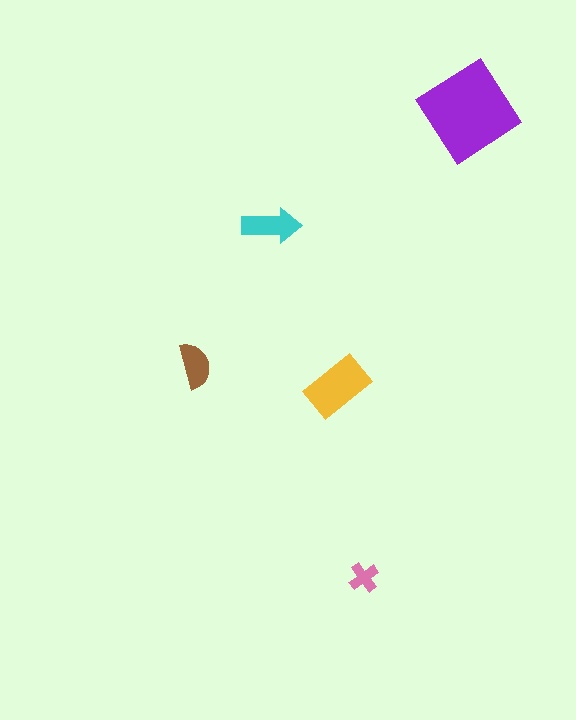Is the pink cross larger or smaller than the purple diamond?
Smaller.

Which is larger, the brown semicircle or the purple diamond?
The purple diamond.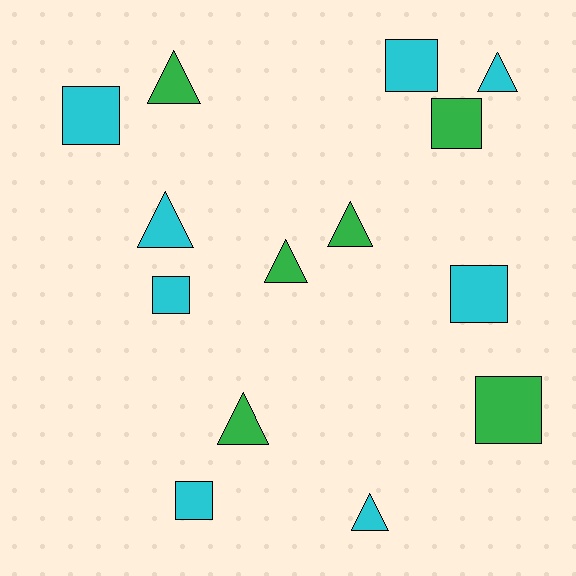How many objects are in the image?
There are 14 objects.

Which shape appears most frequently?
Triangle, with 7 objects.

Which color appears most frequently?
Cyan, with 8 objects.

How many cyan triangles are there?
There are 3 cyan triangles.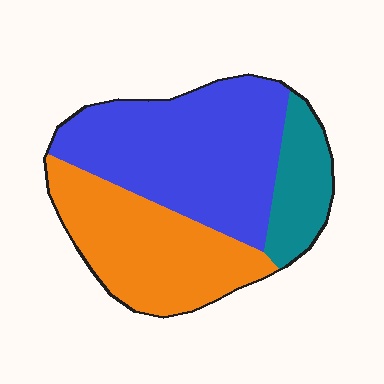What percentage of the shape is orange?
Orange covers roughly 35% of the shape.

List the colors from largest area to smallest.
From largest to smallest: blue, orange, teal.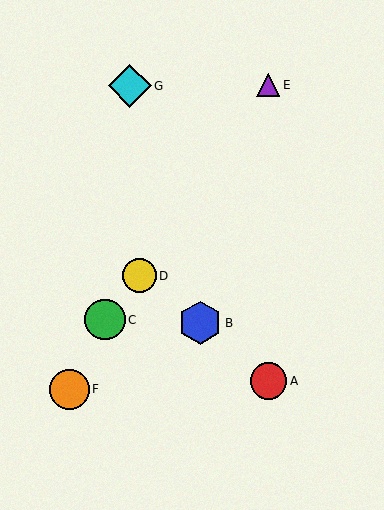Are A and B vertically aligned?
No, A is at x≈268 and B is at x≈200.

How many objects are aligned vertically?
2 objects (A, E) are aligned vertically.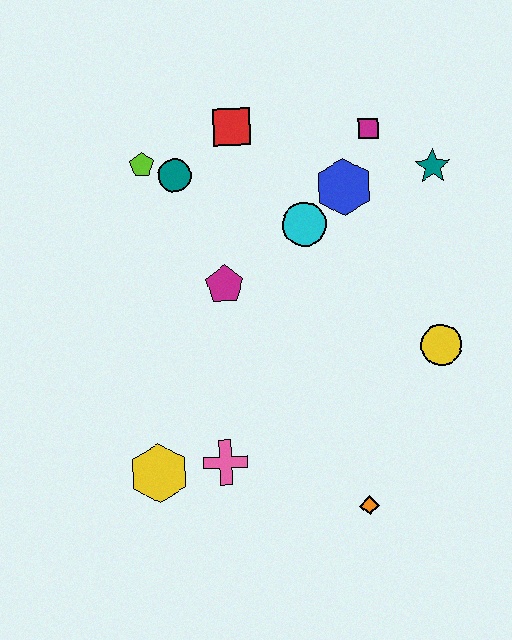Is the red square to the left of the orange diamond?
Yes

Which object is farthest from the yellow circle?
The lime pentagon is farthest from the yellow circle.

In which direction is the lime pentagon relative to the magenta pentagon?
The lime pentagon is above the magenta pentagon.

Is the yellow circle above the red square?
No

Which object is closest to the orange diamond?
The pink cross is closest to the orange diamond.